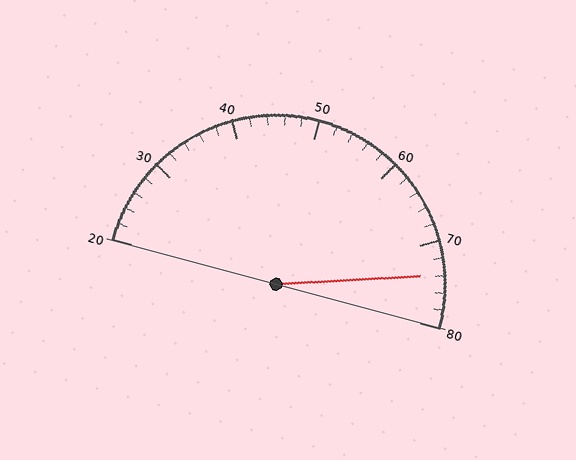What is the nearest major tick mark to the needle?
The nearest major tick mark is 70.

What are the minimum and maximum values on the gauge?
The gauge ranges from 20 to 80.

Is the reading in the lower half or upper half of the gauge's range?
The reading is in the upper half of the range (20 to 80).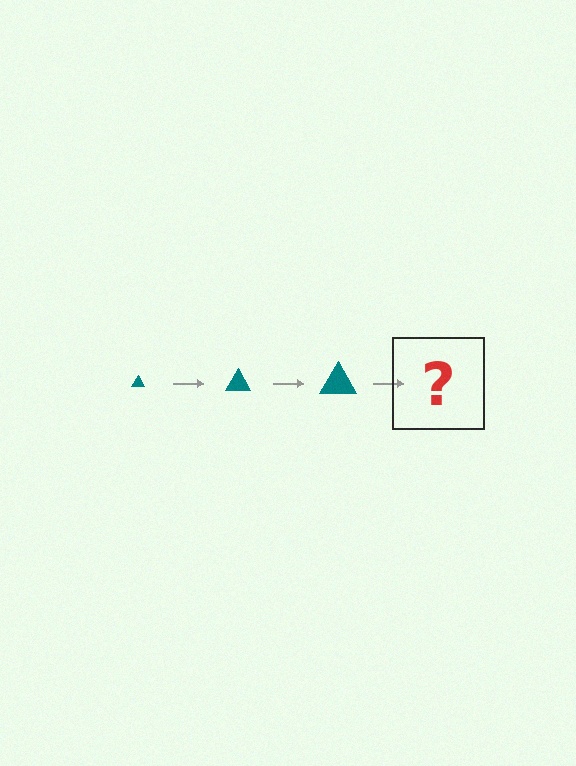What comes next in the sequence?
The next element should be a teal triangle, larger than the previous one.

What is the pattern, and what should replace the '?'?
The pattern is that the triangle gets progressively larger each step. The '?' should be a teal triangle, larger than the previous one.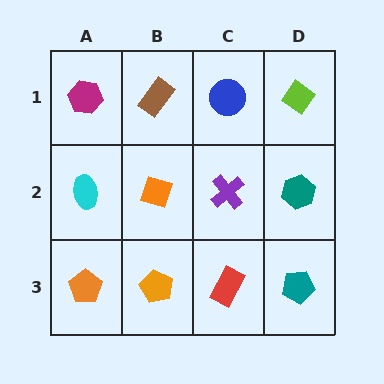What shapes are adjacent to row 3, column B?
An orange diamond (row 2, column B), an orange pentagon (row 3, column A), a red rectangle (row 3, column C).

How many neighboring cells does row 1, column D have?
2.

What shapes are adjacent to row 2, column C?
A blue circle (row 1, column C), a red rectangle (row 3, column C), an orange diamond (row 2, column B), a teal hexagon (row 2, column D).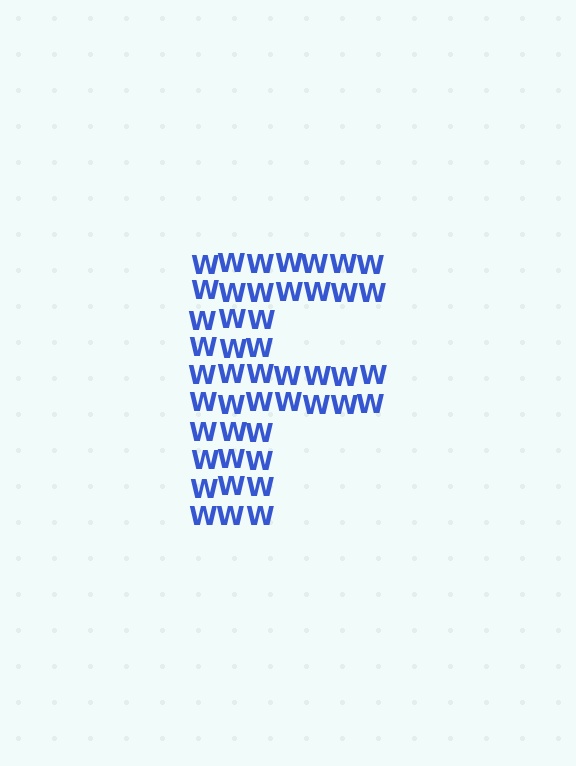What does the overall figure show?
The overall figure shows the letter F.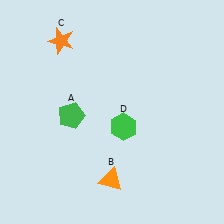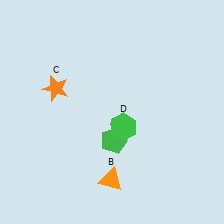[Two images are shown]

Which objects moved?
The objects that moved are: the green pentagon (A), the orange star (C).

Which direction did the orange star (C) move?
The orange star (C) moved down.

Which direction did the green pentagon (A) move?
The green pentagon (A) moved right.